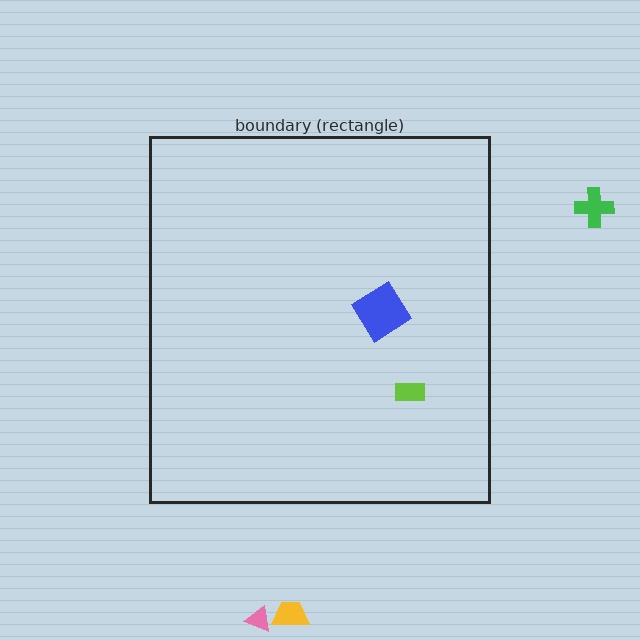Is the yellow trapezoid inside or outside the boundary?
Outside.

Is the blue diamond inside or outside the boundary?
Inside.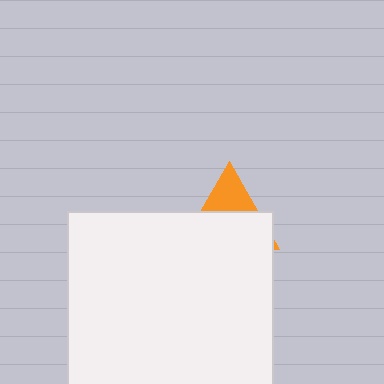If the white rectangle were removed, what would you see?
You would see the complete orange triangle.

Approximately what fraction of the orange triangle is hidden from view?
Roughly 66% of the orange triangle is hidden behind the white rectangle.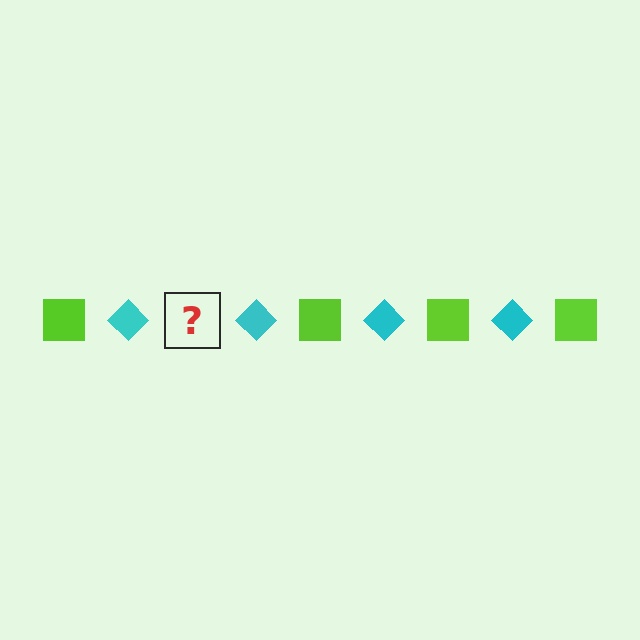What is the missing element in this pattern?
The missing element is a lime square.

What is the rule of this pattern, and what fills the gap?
The rule is that the pattern alternates between lime square and cyan diamond. The gap should be filled with a lime square.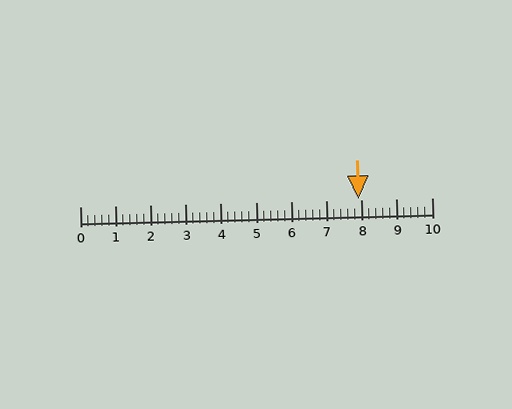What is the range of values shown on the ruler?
The ruler shows values from 0 to 10.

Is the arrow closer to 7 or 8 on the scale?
The arrow is closer to 8.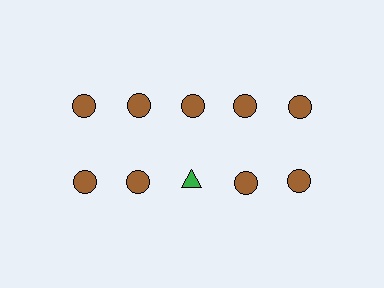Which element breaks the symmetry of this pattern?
The green triangle in the second row, center column breaks the symmetry. All other shapes are brown circles.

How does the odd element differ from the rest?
It differs in both color (green instead of brown) and shape (triangle instead of circle).